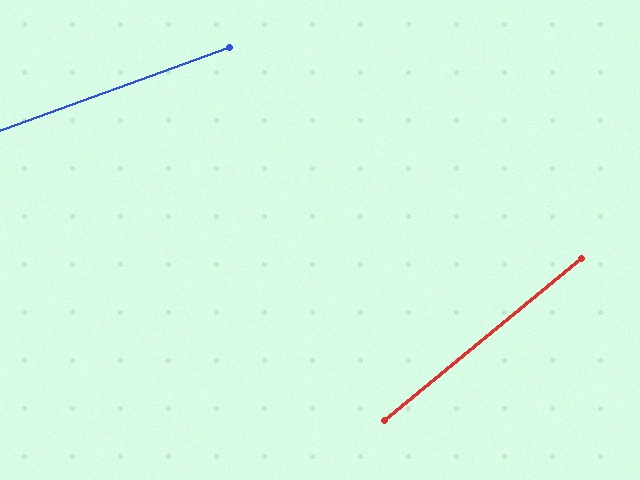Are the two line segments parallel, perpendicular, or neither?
Neither parallel nor perpendicular — they differ by about 19°.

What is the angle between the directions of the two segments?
Approximately 19 degrees.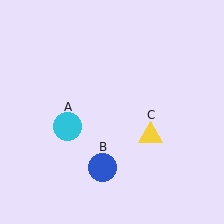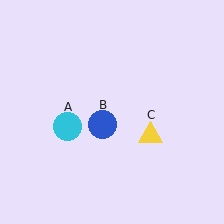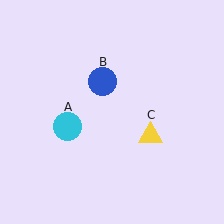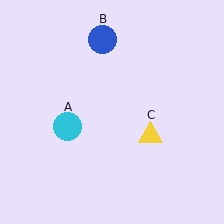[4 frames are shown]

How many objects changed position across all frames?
1 object changed position: blue circle (object B).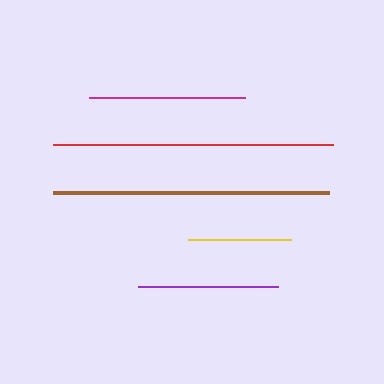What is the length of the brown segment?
The brown segment is approximately 276 pixels long.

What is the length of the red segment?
The red segment is approximately 280 pixels long.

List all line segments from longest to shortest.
From longest to shortest: red, brown, magenta, purple, yellow.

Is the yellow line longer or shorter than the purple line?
The purple line is longer than the yellow line.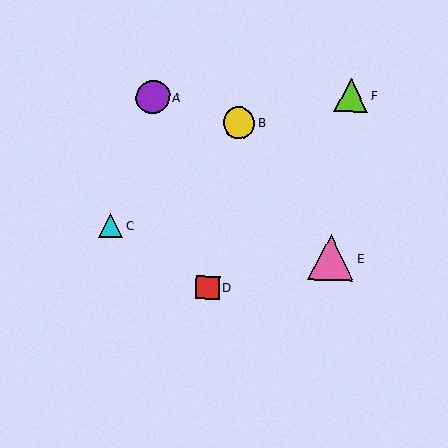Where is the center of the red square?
The center of the red square is at (208, 288).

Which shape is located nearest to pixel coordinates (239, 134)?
The yellow circle (labeled B) at (239, 123) is nearest to that location.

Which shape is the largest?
The pink triangle (labeled E) is the largest.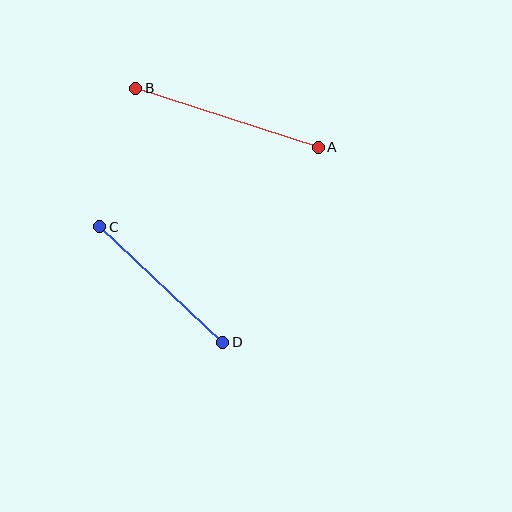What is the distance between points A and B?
The distance is approximately 192 pixels.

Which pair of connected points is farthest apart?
Points A and B are farthest apart.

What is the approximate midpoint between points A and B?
The midpoint is at approximately (227, 118) pixels.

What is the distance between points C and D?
The distance is approximately 168 pixels.